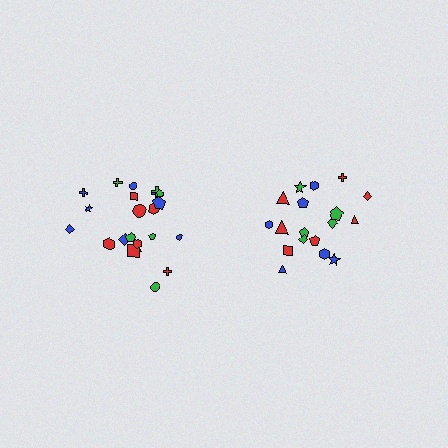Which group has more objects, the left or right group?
The left group.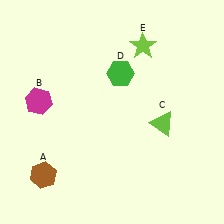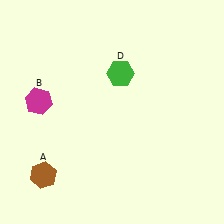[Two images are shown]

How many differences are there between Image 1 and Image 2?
There are 2 differences between the two images.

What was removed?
The lime star (E), the lime triangle (C) were removed in Image 2.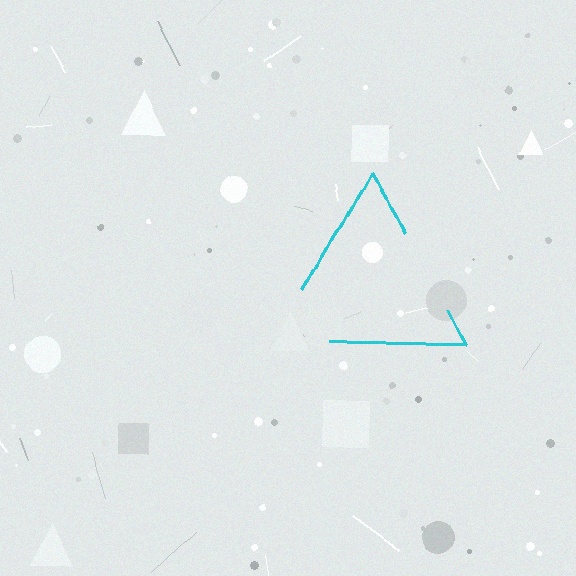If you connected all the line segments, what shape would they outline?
They would outline a triangle.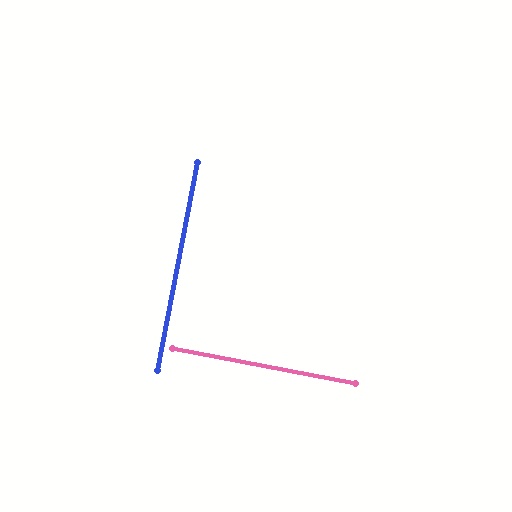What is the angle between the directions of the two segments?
Approximately 90 degrees.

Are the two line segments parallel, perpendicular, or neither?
Perpendicular — they meet at approximately 90°.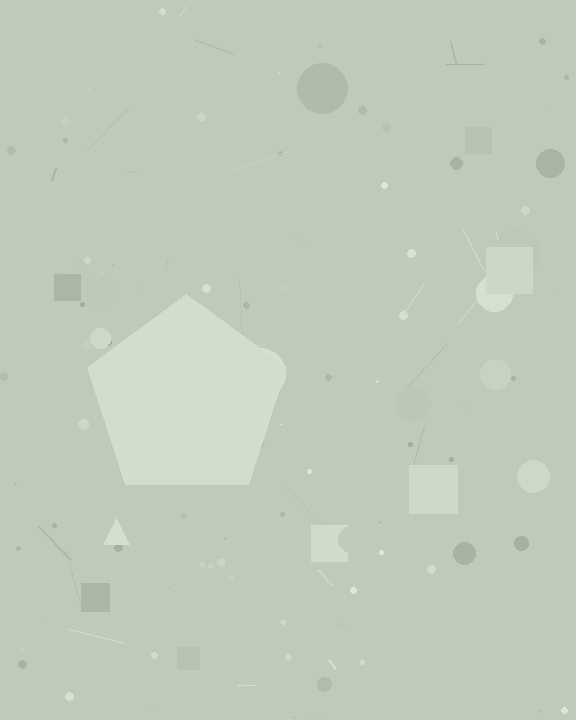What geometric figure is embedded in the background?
A pentagon is embedded in the background.